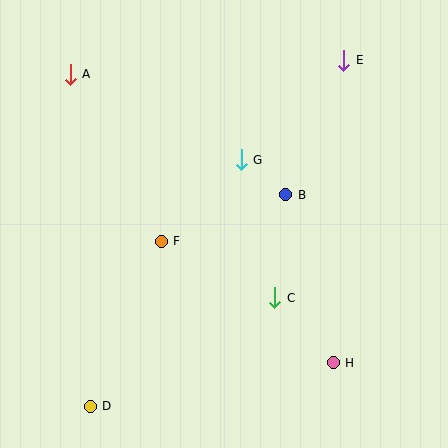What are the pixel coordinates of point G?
Point G is at (241, 160).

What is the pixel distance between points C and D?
The distance between C and D is 214 pixels.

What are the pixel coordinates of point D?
Point D is at (90, 406).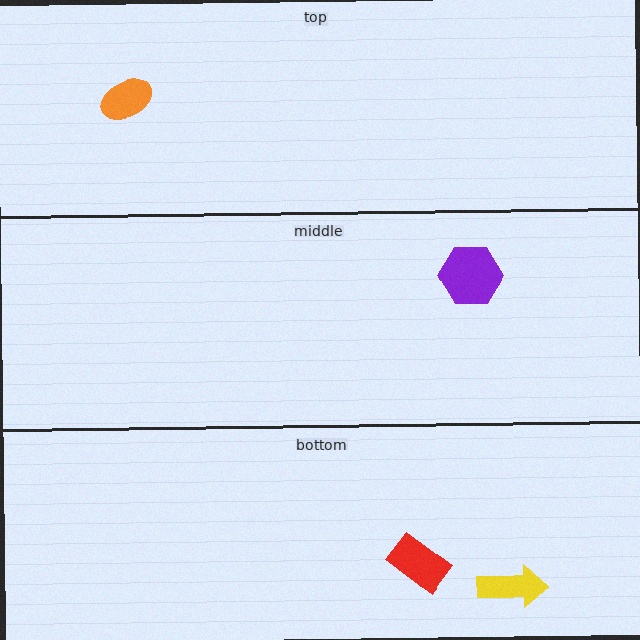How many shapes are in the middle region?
1.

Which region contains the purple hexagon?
The middle region.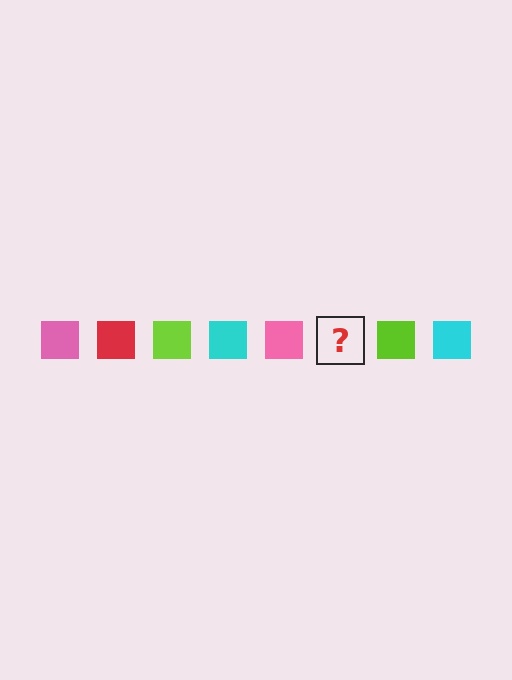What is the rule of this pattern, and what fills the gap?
The rule is that the pattern cycles through pink, red, lime, cyan squares. The gap should be filled with a red square.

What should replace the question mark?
The question mark should be replaced with a red square.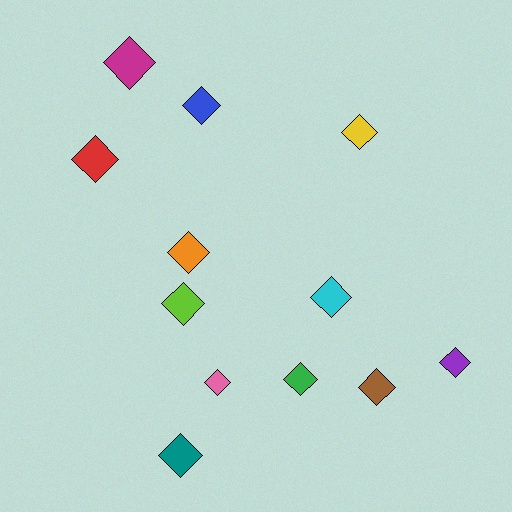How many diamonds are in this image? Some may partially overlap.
There are 12 diamonds.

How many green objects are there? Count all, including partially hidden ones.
There is 1 green object.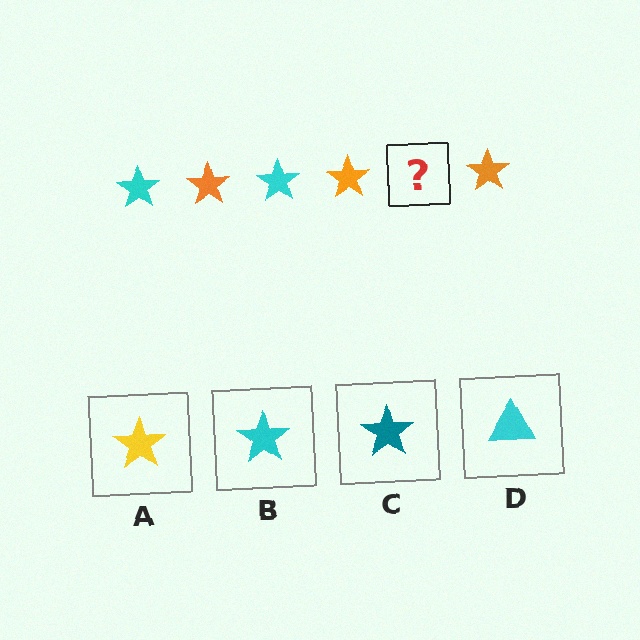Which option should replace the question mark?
Option B.